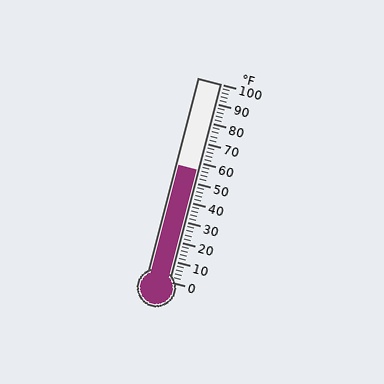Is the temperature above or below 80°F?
The temperature is below 80°F.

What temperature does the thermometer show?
The thermometer shows approximately 56°F.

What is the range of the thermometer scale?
The thermometer scale ranges from 0°F to 100°F.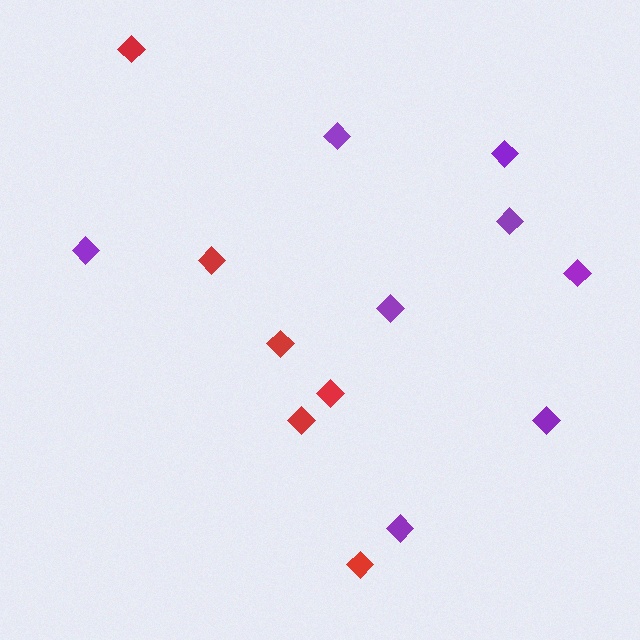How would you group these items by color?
There are 2 groups: one group of purple diamonds (8) and one group of red diamonds (6).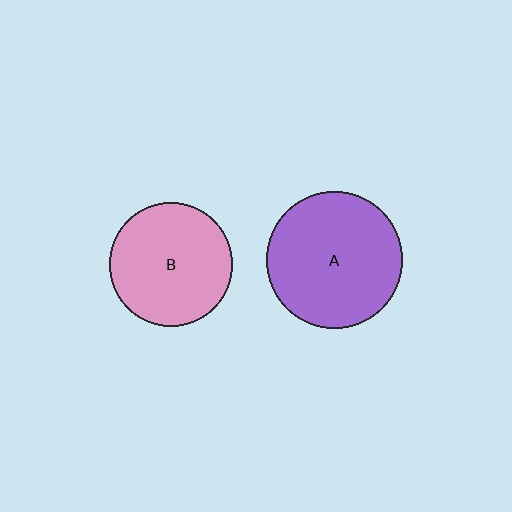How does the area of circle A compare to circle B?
Approximately 1.2 times.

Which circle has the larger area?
Circle A (purple).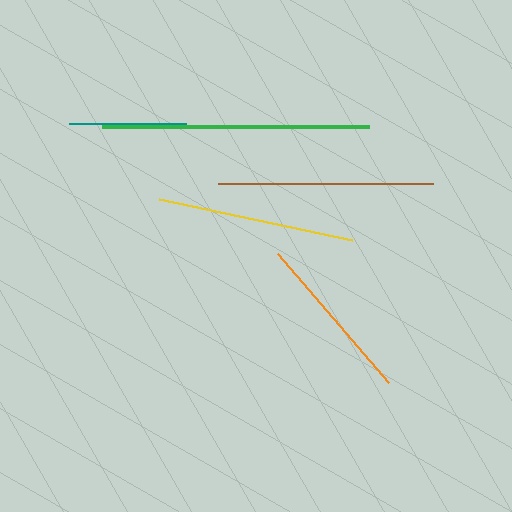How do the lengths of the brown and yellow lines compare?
The brown and yellow lines are approximately the same length.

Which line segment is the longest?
The green line is the longest at approximately 267 pixels.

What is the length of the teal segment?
The teal segment is approximately 117 pixels long.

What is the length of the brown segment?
The brown segment is approximately 215 pixels long.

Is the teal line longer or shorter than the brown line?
The brown line is longer than the teal line.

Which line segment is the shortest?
The teal line is the shortest at approximately 117 pixels.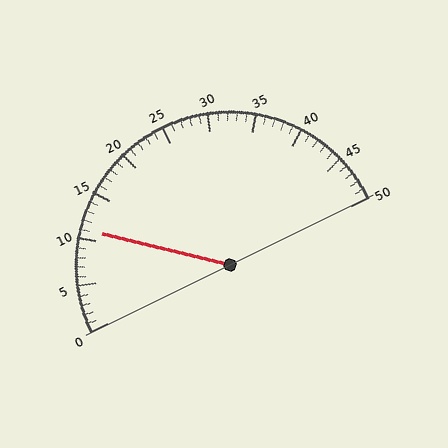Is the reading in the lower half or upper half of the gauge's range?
The reading is in the lower half of the range (0 to 50).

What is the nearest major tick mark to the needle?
The nearest major tick mark is 10.